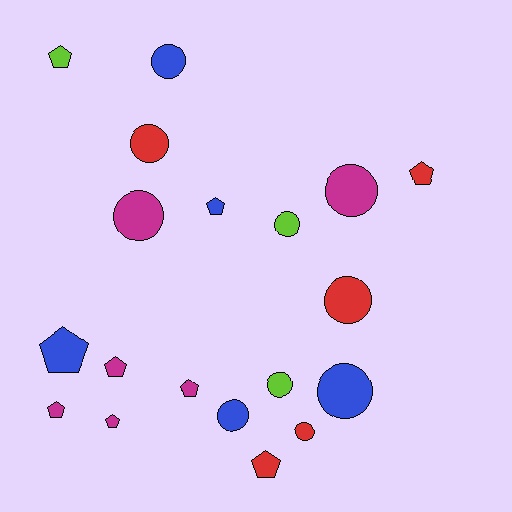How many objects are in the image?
There are 19 objects.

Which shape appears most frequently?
Circle, with 10 objects.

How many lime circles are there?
There are 2 lime circles.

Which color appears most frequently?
Magenta, with 6 objects.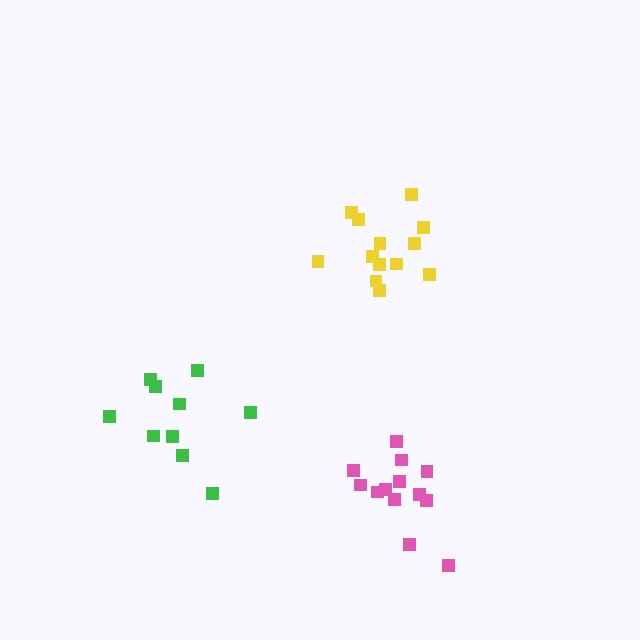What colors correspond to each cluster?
The clusters are colored: pink, green, yellow.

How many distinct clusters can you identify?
There are 3 distinct clusters.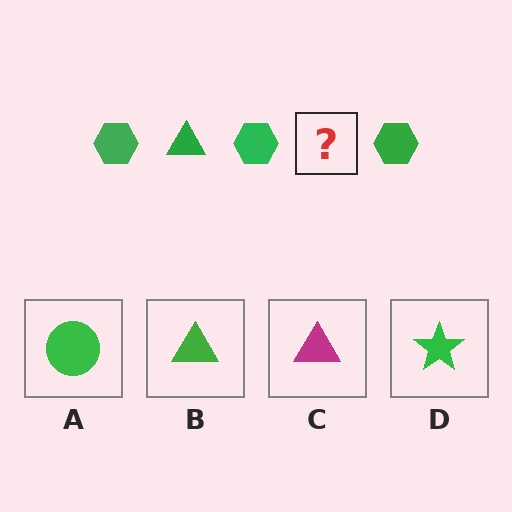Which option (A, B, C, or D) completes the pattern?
B.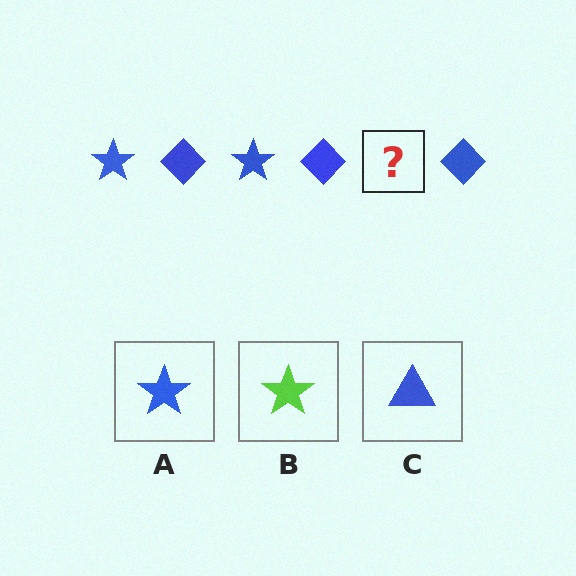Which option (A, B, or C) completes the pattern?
A.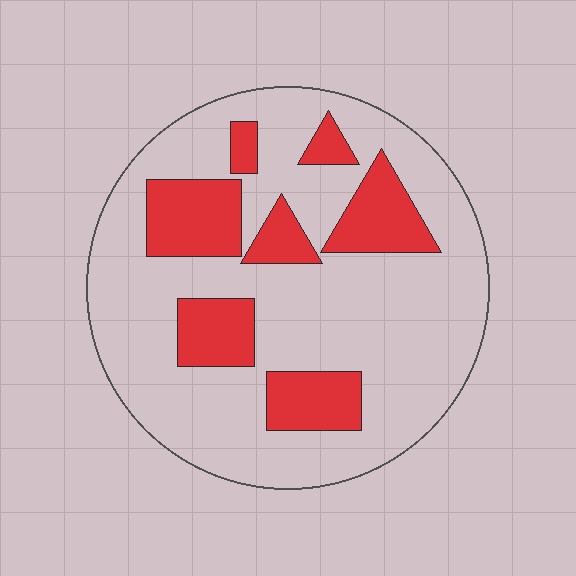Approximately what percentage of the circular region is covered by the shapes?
Approximately 25%.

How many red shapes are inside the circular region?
7.